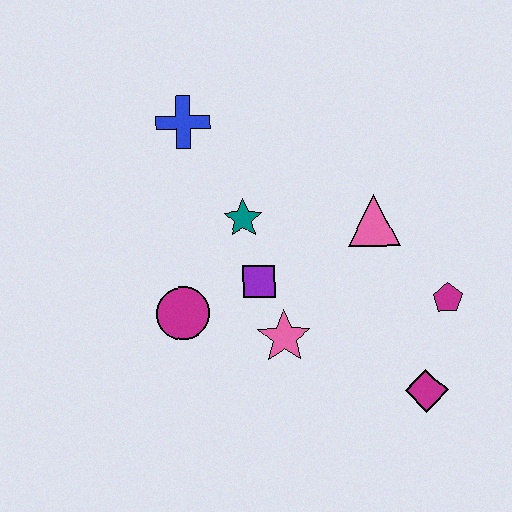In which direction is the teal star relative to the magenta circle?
The teal star is above the magenta circle.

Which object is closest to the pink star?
The purple square is closest to the pink star.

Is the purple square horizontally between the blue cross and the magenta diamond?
Yes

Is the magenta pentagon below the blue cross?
Yes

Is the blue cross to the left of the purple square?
Yes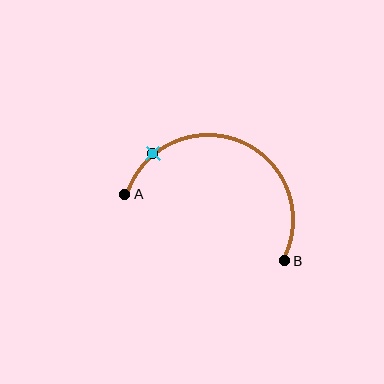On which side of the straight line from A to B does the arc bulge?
The arc bulges above the straight line connecting A and B.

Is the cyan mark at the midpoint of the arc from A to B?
No. The cyan mark lies on the arc but is closer to endpoint A. The arc midpoint would be at the point on the curve equidistant along the arc from both A and B.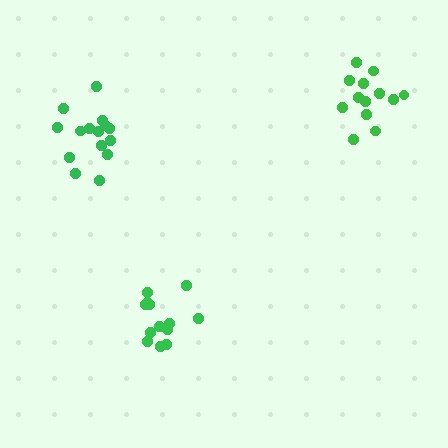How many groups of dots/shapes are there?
There are 3 groups.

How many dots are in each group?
Group 1: 15 dots, Group 2: 13 dots, Group 3: 13 dots (41 total).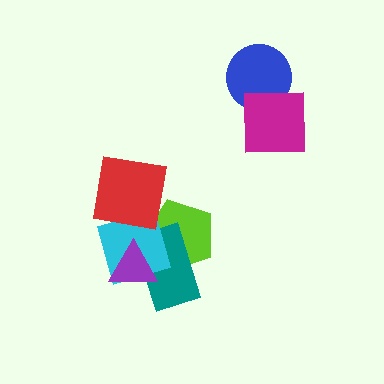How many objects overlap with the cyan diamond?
4 objects overlap with the cyan diamond.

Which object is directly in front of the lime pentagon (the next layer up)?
The teal rectangle is directly in front of the lime pentagon.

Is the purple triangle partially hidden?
No, no other shape covers it.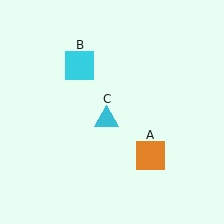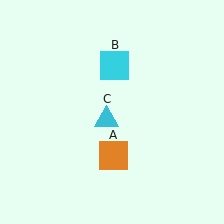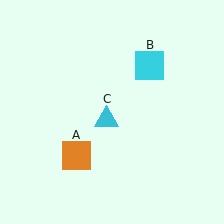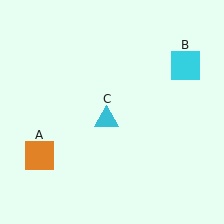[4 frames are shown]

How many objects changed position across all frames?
2 objects changed position: orange square (object A), cyan square (object B).